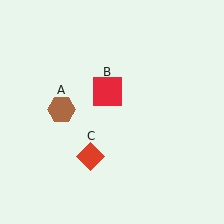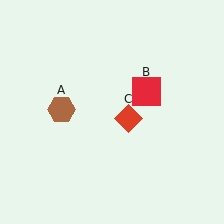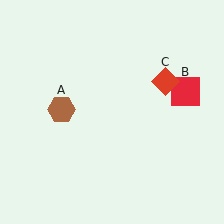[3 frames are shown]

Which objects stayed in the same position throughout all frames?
Brown hexagon (object A) remained stationary.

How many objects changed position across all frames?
2 objects changed position: red square (object B), red diamond (object C).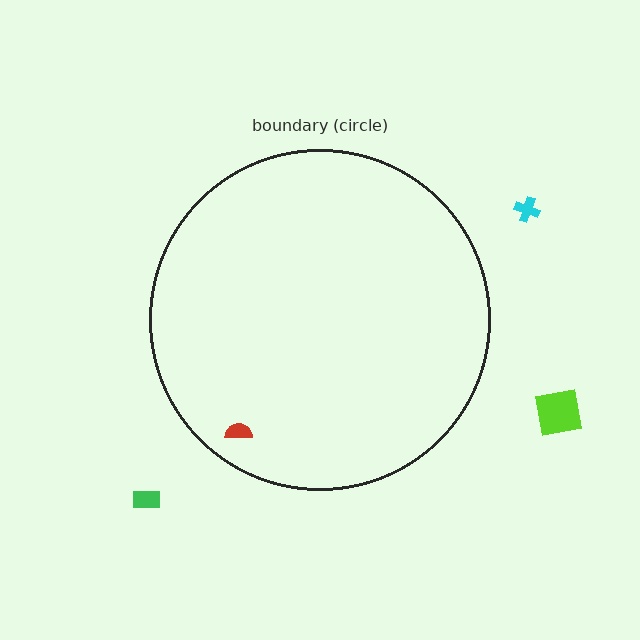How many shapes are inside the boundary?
1 inside, 3 outside.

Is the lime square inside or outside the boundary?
Outside.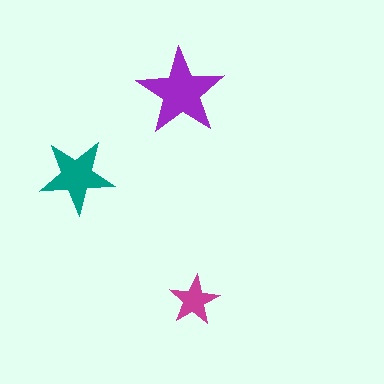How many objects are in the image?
There are 3 objects in the image.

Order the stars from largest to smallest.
the purple one, the teal one, the magenta one.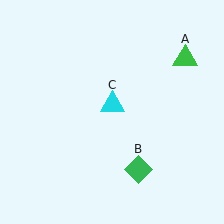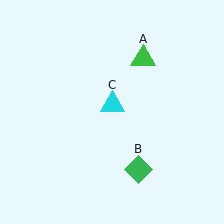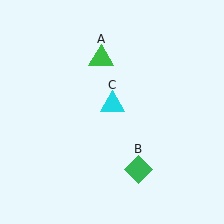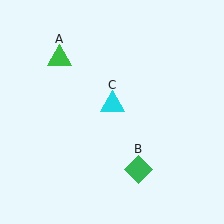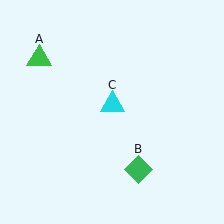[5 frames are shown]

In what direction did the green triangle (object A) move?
The green triangle (object A) moved left.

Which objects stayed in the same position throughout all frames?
Green diamond (object B) and cyan triangle (object C) remained stationary.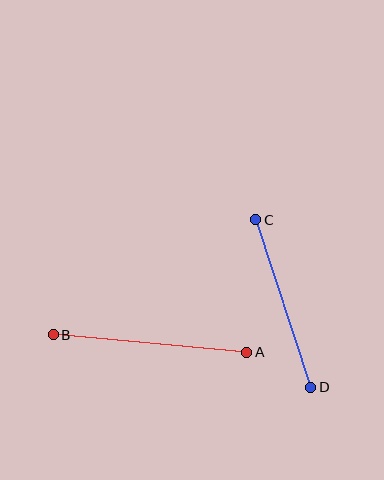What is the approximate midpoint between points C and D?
The midpoint is at approximately (283, 304) pixels.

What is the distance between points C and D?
The distance is approximately 176 pixels.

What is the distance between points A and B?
The distance is approximately 194 pixels.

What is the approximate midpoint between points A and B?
The midpoint is at approximately (150, 343) pixels.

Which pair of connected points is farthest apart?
Points A and B are farthest apart.